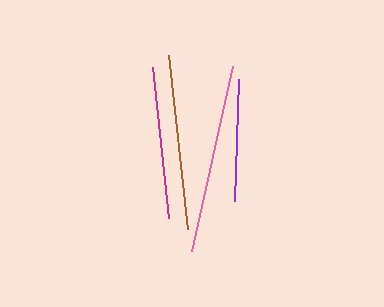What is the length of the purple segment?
The purple segment is approximately 122 pixels long.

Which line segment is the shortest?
The purple line is the shortest at approximately 122 pixels.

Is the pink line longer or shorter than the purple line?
The pink line is longer than the purple line.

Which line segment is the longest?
The pink line is the longest at approximately 189 pixels.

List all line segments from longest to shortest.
From longest to shortest: pink, brown, magenta, purple.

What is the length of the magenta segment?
The magenta segment is approximately 152 pixels long.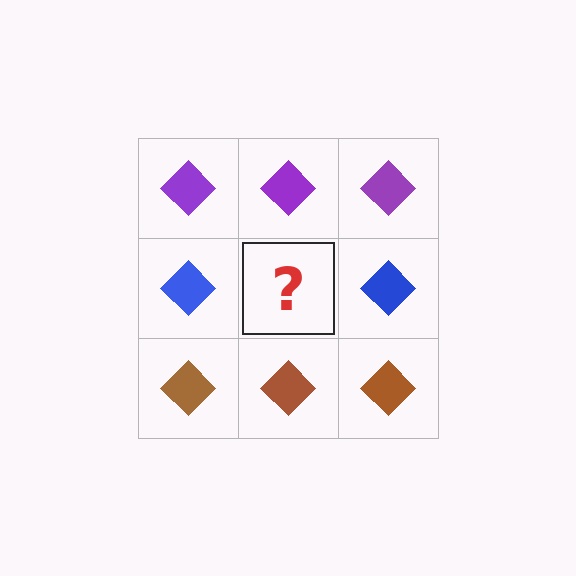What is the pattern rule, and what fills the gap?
The rule is that each row has a consistent color. The gap should be filled with a blue diamond.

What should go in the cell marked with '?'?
The missing cell should contain a blue diamond.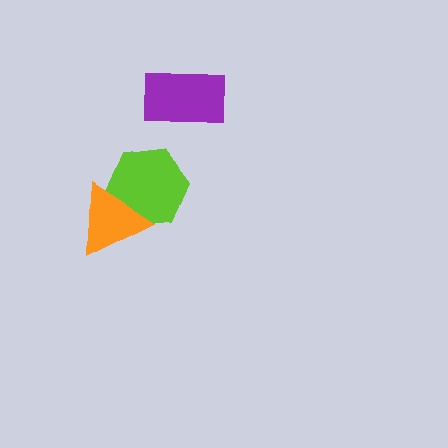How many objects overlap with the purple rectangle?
0 objects overlap with the purple rectangle.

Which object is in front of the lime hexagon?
The orange triangle is in front of the lime hexagon.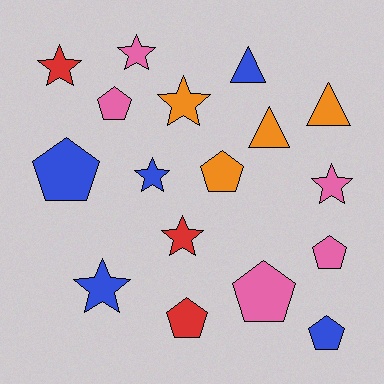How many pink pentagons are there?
There are 3 pink pentagons.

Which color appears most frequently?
Pink, with 5 objects.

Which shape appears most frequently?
Pentagon, with 7 objects.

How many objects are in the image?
There are 17 objects.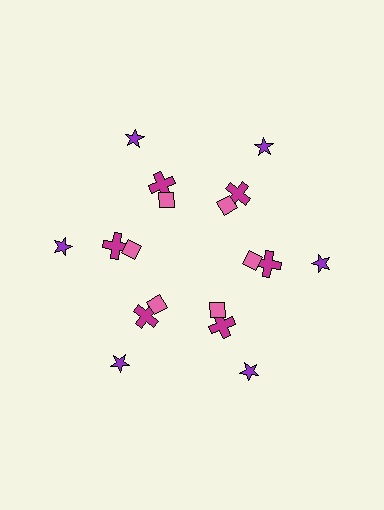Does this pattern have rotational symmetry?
Yes, this pattern has 6-fold rotational symmetry. It looks the same after rotating 60 degrees around the center.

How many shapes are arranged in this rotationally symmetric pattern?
There are 18 shapes, arranged in 6 groups of 3.